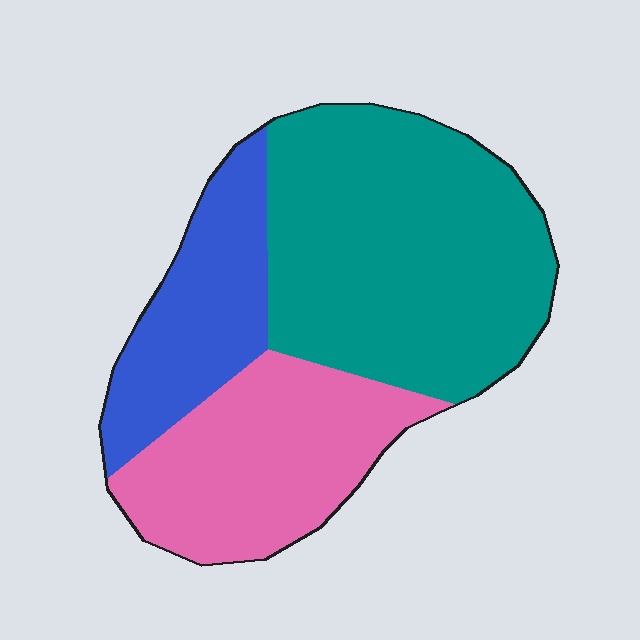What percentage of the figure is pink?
Pink covers about 30% of the figure.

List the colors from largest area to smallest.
From largest to smallest: teal, pink, blue.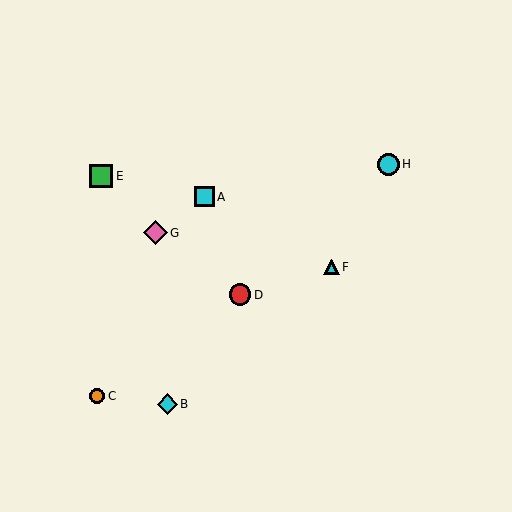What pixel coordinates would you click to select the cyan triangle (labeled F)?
Click at (332, 267) to select the cyan triangle F.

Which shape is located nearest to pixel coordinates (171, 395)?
The cyan diamond (labeled B) at (167, 404) is nearest to that location.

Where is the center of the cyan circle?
The center of the cyan circle is at (388, 164).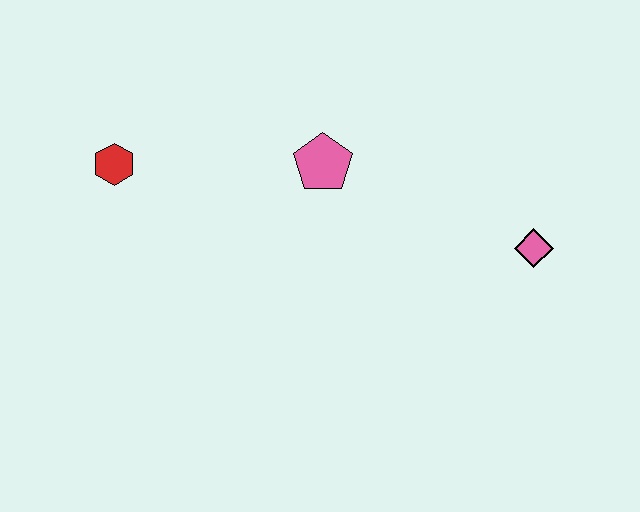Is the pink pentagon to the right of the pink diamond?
No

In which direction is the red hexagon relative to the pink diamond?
The red hexagon is to the left of the pink diamond.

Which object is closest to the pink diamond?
The pink pentagon is closest to the pink diamond.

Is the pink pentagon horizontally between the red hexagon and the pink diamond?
Yes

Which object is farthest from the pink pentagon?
The pink diamond is farthest from the pink pentagon.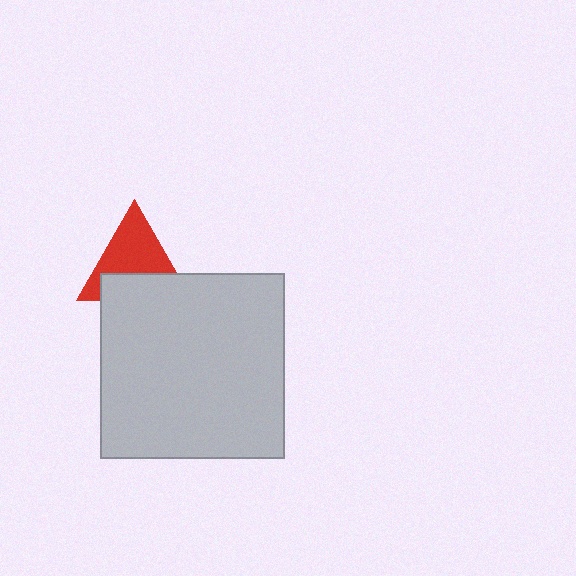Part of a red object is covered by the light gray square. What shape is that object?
It is a triangle.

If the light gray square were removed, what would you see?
You would see the complete red triangle.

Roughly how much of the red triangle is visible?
About half of it is visible (roughly 60%).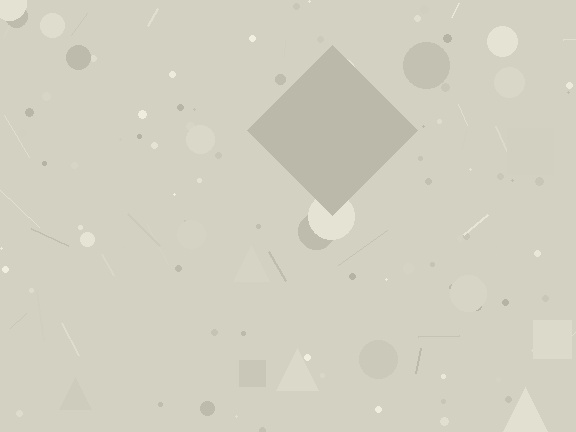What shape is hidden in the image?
A diamond is hidden in the image.